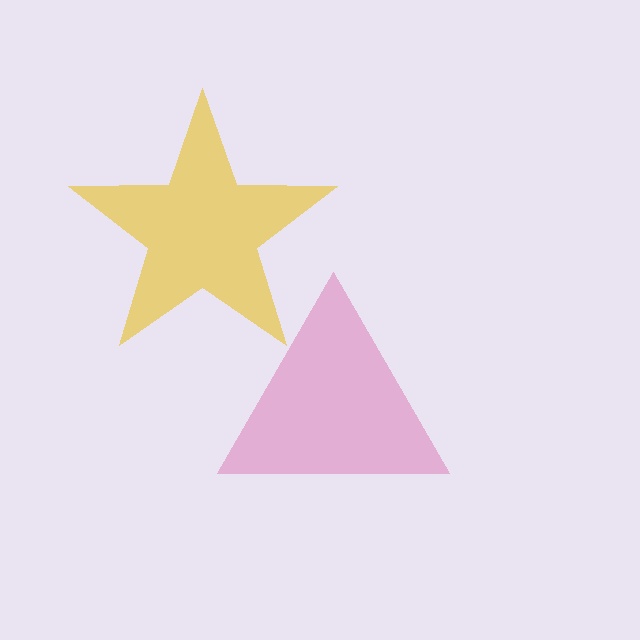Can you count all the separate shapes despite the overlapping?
Yes, there are 2 separate shapes.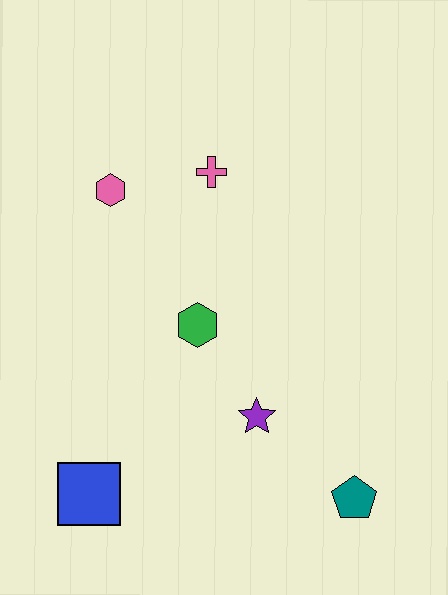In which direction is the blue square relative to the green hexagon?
The blue square is below the green hexagon.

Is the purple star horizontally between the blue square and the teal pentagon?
Yes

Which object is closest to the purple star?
The green hexagon is closest to the purple star.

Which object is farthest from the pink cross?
The teal pentagon is farthest from the pink cross.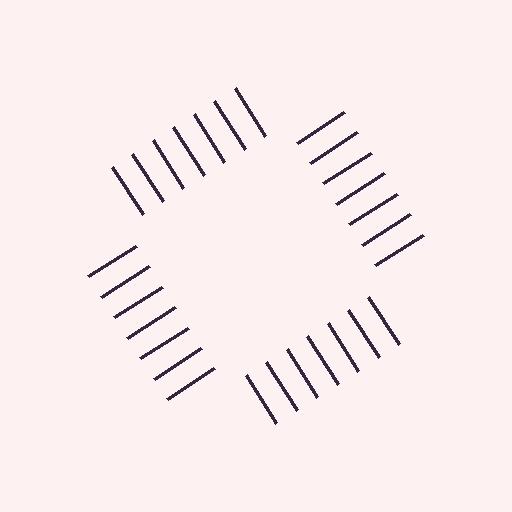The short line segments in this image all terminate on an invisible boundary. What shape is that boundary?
An illusory square — the line segments terminate on its edges but no continuous stroke is drawn.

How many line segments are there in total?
28 — 7 along each of the 4 edges.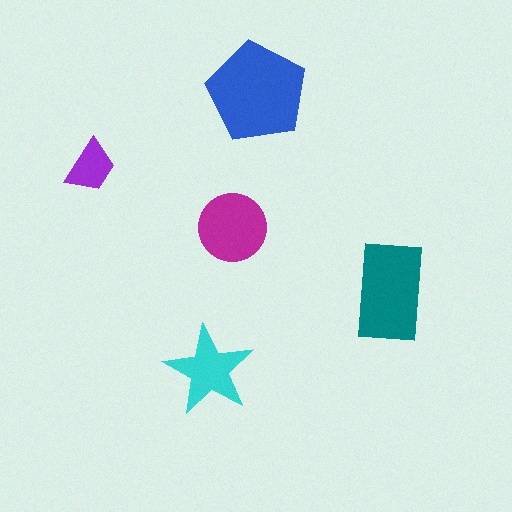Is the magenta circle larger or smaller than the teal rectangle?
Smaller.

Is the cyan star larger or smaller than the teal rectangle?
Smaller.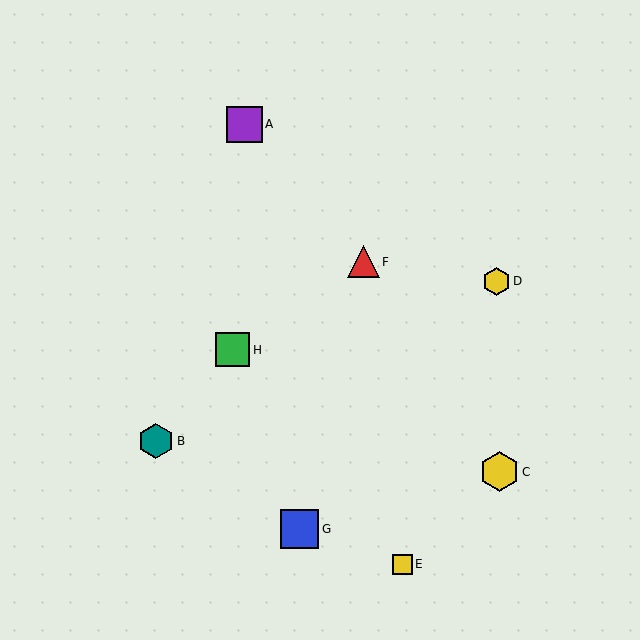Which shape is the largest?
The yellow hexagon (labeled C) is the largest.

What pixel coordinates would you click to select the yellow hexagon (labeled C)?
Click at (499, 472) to select the yellow hexagon C.